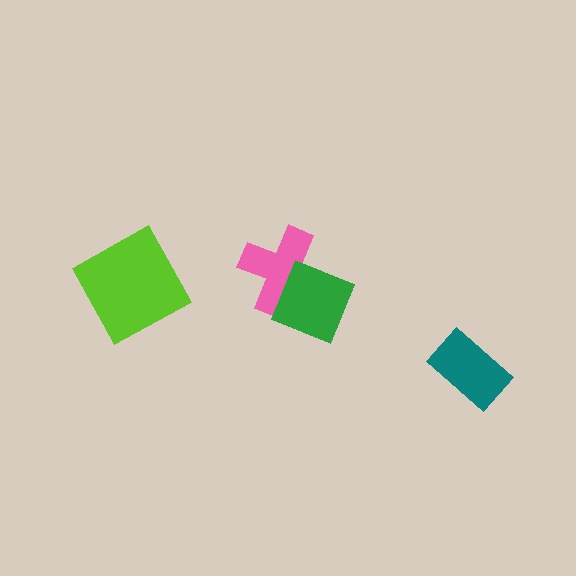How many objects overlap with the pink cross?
1 object overlaps with the pink cross.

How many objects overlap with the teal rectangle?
0 objects overlap with the teal rectangle.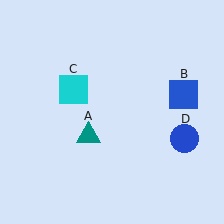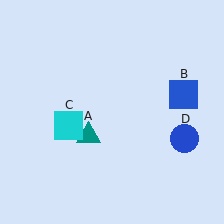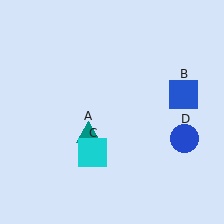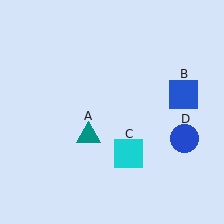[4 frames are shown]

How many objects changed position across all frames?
1 object changed position: cyan square (object C).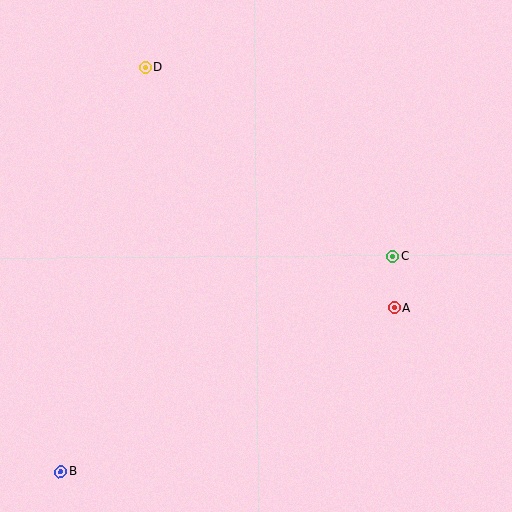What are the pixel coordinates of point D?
Point D is at (145, 67).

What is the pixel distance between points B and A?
The distance between B and A is 372 pixels.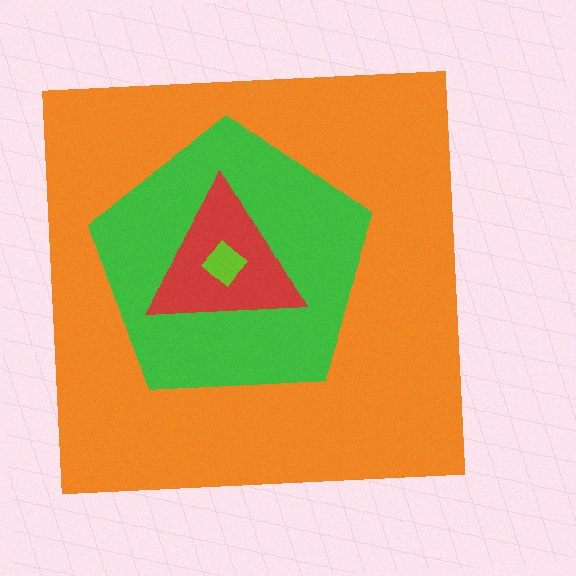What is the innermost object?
The lime diamond.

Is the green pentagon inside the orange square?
Yes.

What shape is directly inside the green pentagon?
The red triangle.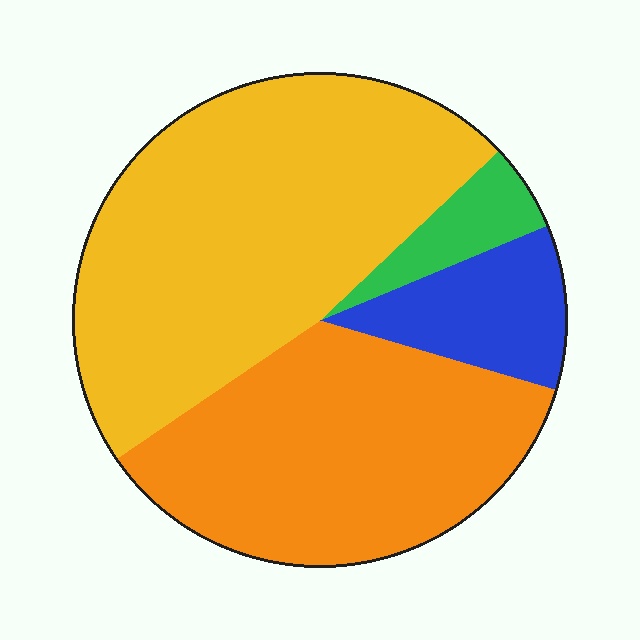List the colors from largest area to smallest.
From largest to smallest: yellow, orange, blue, green.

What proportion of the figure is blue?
Blue covers about 10% of the figure.